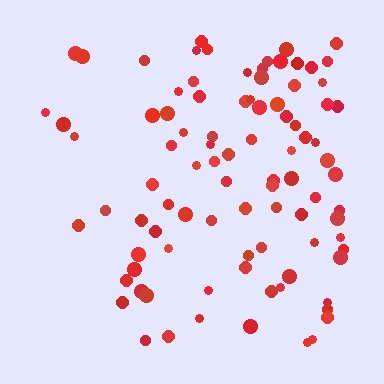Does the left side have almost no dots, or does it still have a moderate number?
Still a moderate number, just noticeably fewer than the right.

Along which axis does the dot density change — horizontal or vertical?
Horizontal.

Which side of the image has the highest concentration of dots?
The right.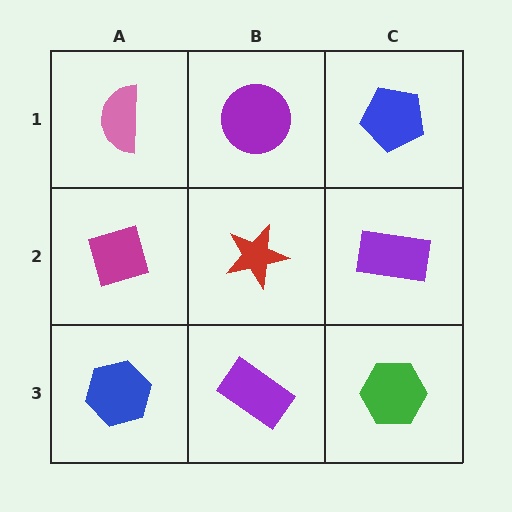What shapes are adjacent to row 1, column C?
A purple rectangle (row 2, column C), a purple circle (row 1, column B).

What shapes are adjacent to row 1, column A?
A magenta diamond (row 2, column A), a purple circle (row 1, column B).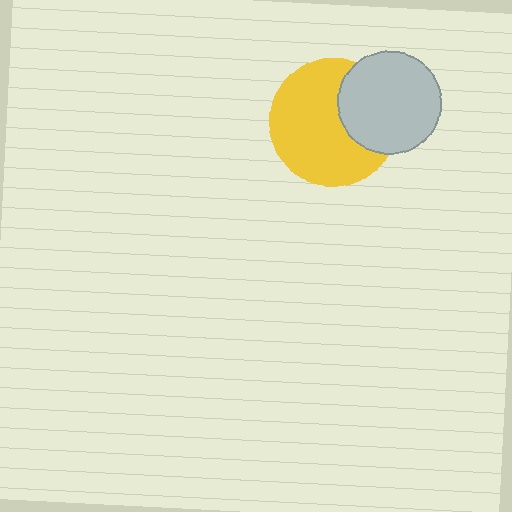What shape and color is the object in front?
The object in front is a light gray circle.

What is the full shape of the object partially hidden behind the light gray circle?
The partially hidden object is a yellow circle.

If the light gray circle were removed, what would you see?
You would see the complete yellow circle.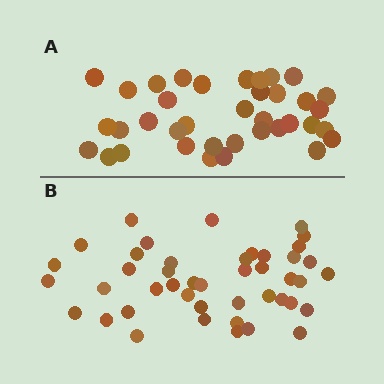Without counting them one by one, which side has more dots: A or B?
Region B (the bottom region) has more dots.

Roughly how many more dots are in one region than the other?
Region B has roughly 8 or so more dots than region A.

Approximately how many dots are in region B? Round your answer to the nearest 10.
About 40 dots. (The exact count is 44, which rounds to 40.)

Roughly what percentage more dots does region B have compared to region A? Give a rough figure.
About 20% more.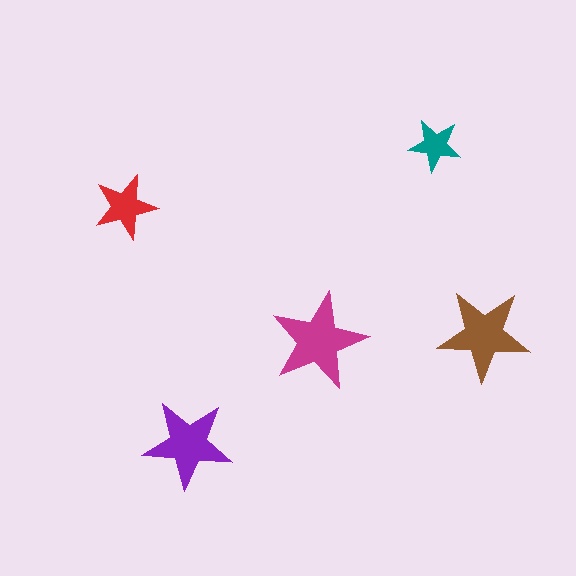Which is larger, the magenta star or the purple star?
The magenta one.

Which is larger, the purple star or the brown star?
The brown one.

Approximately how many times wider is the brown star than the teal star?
About 2 times wider.